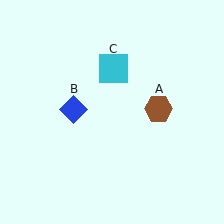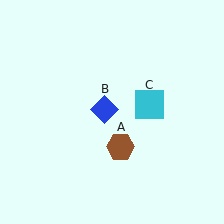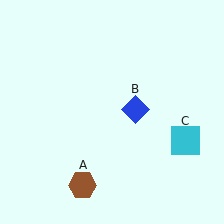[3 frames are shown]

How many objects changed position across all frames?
3 objects changed position: brown hexagon (object A), blue diamond (object B), cyan square (object C).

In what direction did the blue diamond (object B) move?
The blue diamond (object B) moved right.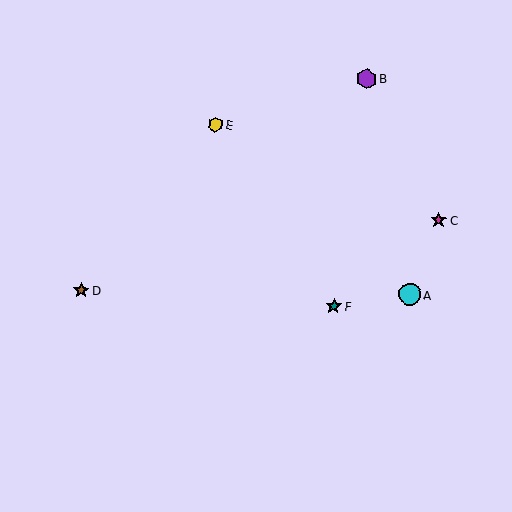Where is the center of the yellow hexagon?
The center of the yellow hexagon is at (215, 124).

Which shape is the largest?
The cyan circle (labeled A) is the largest.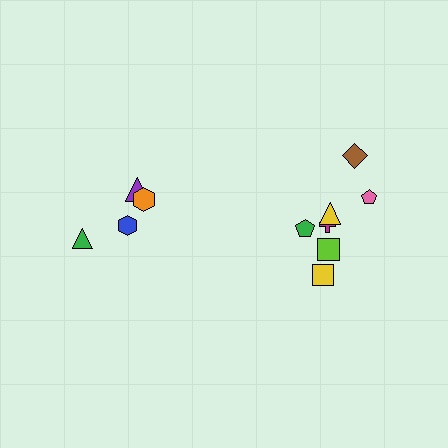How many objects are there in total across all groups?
There are 11 objects.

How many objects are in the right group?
There are 7 objects.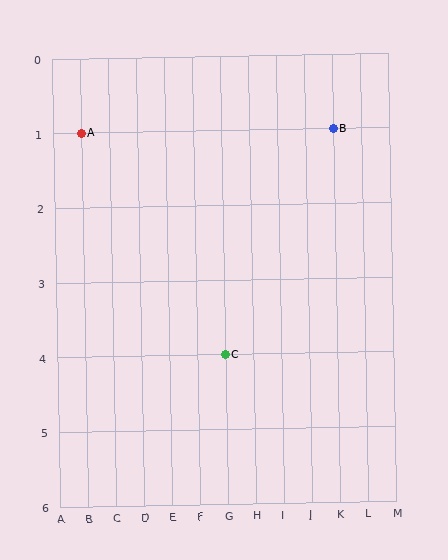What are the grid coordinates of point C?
Point C is at grid coordinates (G, 4).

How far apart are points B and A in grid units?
Points B and A are 9 columns apart.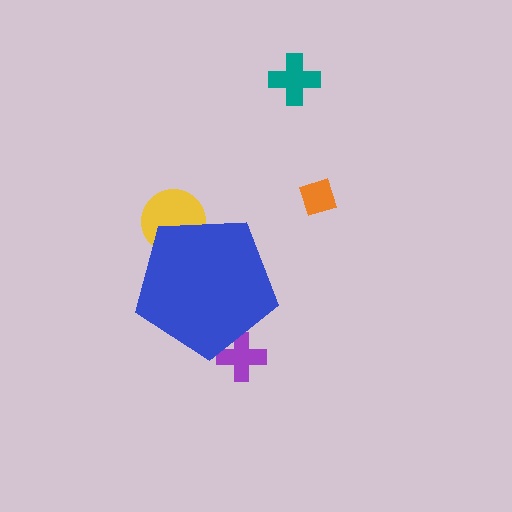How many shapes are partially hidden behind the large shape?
2 shapes are partially hidden.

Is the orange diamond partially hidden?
No, the orange diamond is fully visible.